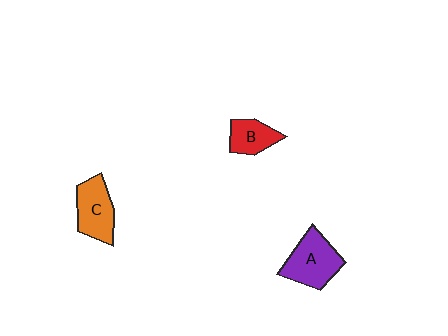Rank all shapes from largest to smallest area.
From largest to smallest: A (purple), C (orange), B (red).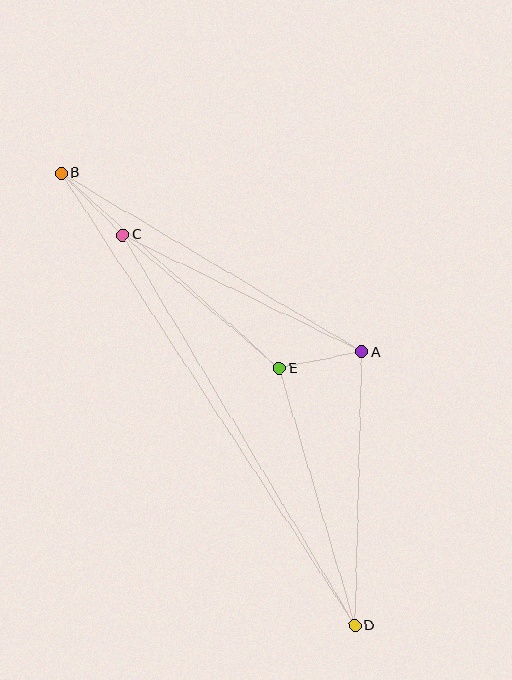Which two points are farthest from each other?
Points B and D are farthest from each other.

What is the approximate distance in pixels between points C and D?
The distance between C and D is approximately 454 pixels.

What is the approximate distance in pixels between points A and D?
The distance between A and D is approximately 274 pixels.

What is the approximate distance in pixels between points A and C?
The distance between A and C is approximately 266 pixels.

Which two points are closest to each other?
Points A and E are closest to each other.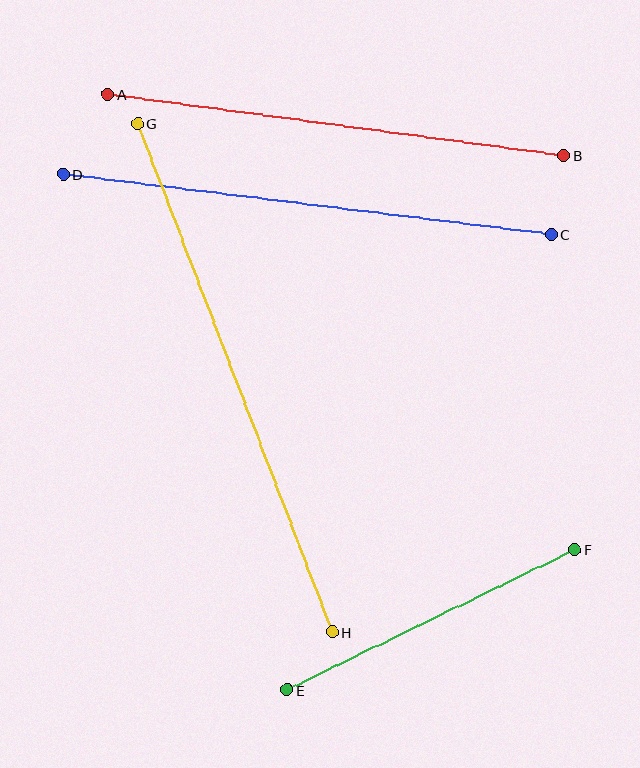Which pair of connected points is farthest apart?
Points G and H are farthest apart.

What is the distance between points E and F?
The distance is approximately 320 pixels.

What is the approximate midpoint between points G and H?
The midpoint is at approximately (235, 378) pixels.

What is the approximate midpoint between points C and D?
The midpoint is at approximately (307, 204) pixels.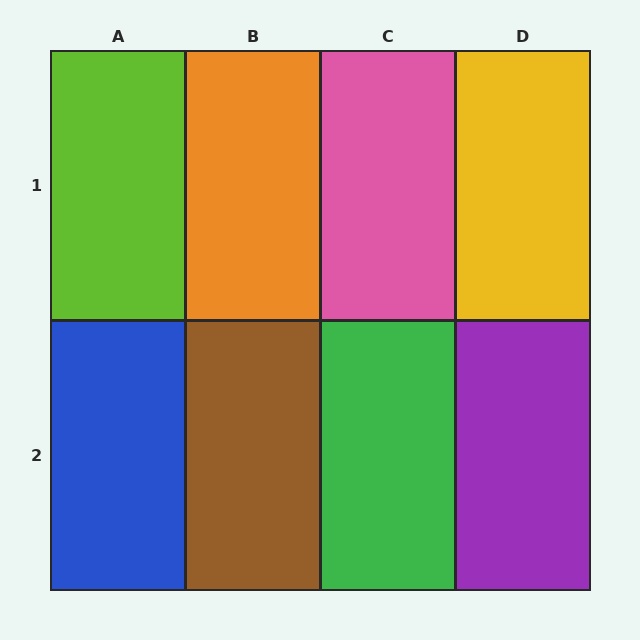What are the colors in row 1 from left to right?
Lime, orange, pink, yellow.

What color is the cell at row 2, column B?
Brown.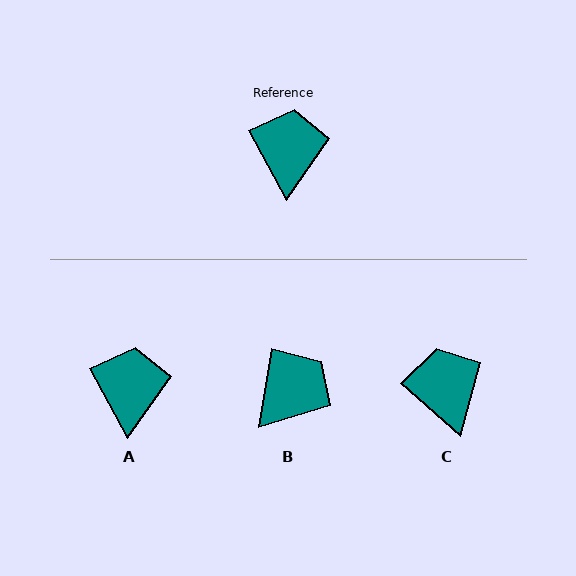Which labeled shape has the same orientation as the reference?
A.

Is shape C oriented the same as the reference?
No, it is off by about 20 degrees.